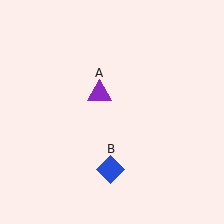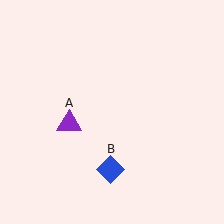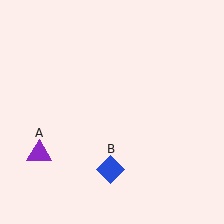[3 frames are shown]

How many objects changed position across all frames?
1 object changed position: purple triangle (object A).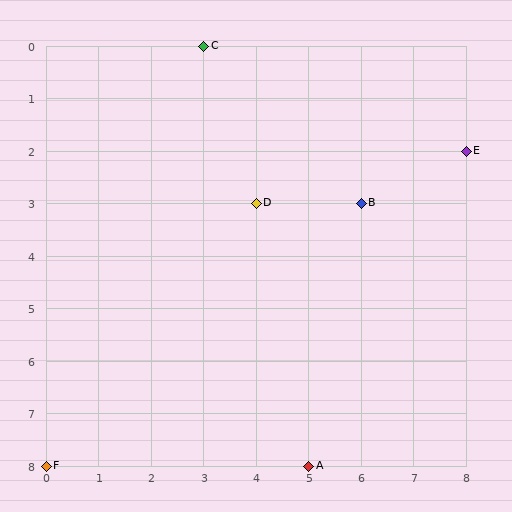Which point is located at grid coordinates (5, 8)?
Point A is at (5, 8).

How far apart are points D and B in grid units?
Points D and B are 2 columns apart.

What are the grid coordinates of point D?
Point D is at grid coordinates (4, 3).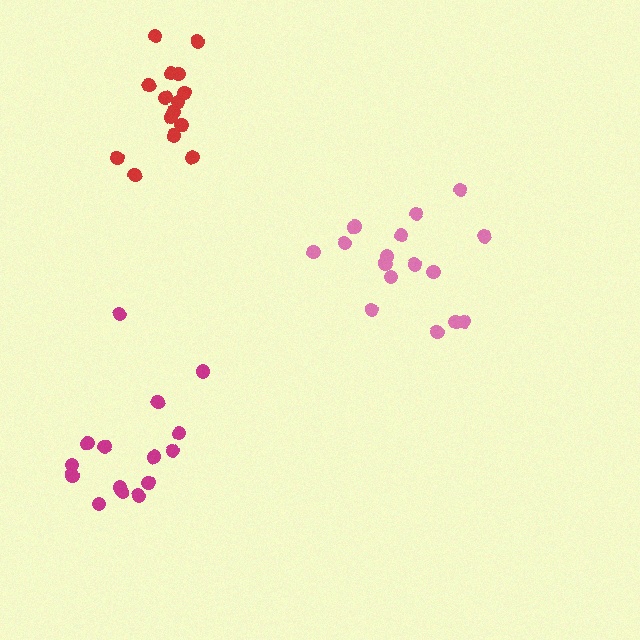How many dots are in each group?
Group 1: 16 dots, Group 2: 15 dots, Group 3: 15 dots (46 total).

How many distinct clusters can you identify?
There are 3 distinct clusters.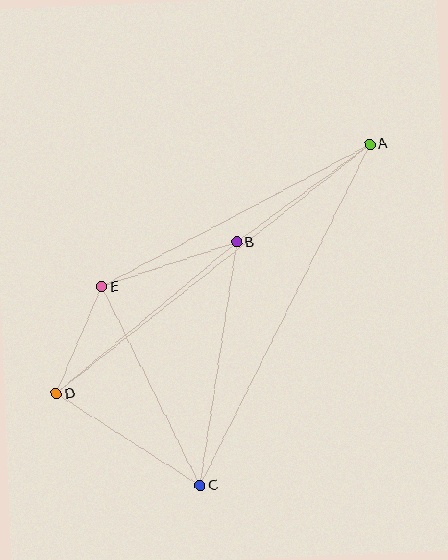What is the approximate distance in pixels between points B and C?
The distance between B and C is approximately 246 pixels.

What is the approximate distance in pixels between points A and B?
The distance between A and B is approximately 165 pixels.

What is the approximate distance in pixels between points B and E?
The distance between B and E is approximately 142 pixels.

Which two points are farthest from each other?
Points A and D are farthest from each other.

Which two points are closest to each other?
Points D and E are closest to each other.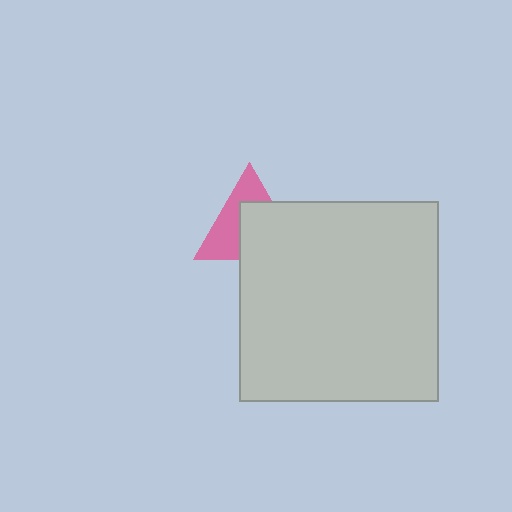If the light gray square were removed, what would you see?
You would see the complete pink triangle.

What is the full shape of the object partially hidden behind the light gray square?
The partially hidden object is a pink triangle.